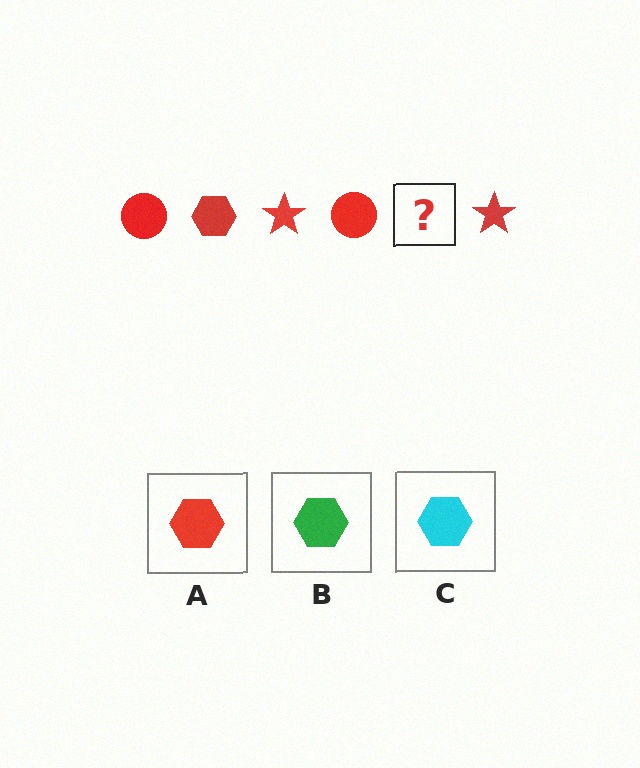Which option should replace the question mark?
Option A.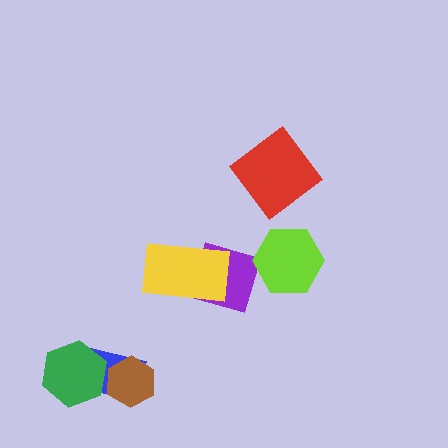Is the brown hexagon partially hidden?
No, no other shape covers it.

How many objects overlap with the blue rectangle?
2 objects overlap with the blue rectangle.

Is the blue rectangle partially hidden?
Yes, it is partially covered by another shape.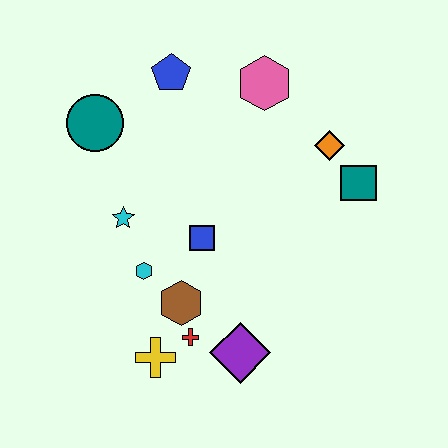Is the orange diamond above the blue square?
Yes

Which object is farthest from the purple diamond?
The blue pentagon is farthest from the purple diamond.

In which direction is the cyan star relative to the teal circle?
The cyan star is below the teal circle.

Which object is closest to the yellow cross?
The red cross is closest to the yellow cross.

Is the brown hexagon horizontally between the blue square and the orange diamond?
No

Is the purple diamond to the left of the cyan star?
No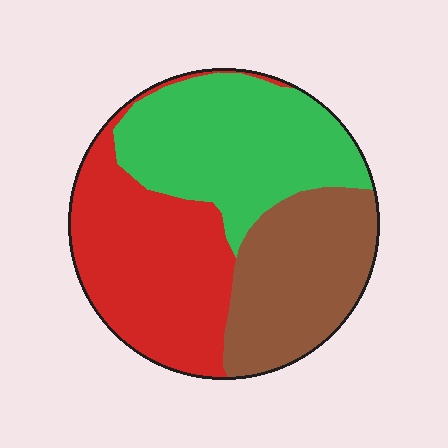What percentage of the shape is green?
Green takes up between a third and a half of the shape.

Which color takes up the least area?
Brown, at roughly 30%.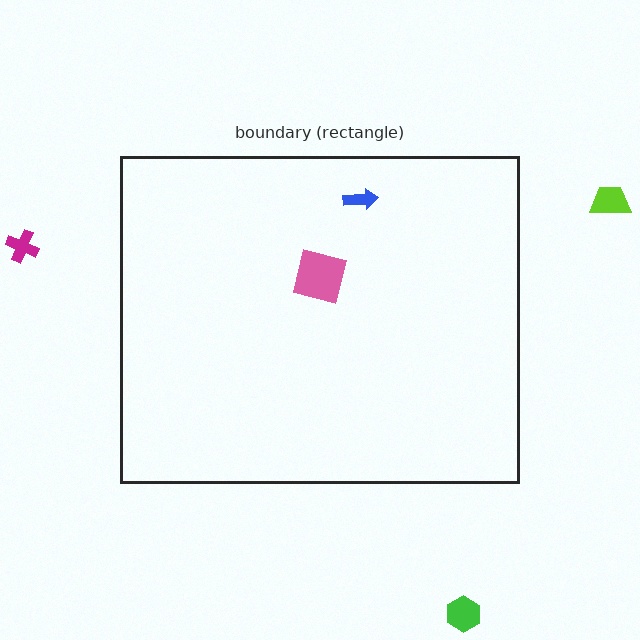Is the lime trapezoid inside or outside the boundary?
Outside.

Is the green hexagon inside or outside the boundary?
Outside.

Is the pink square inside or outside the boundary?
Inside.